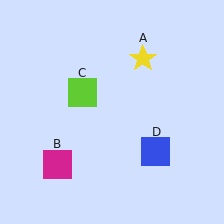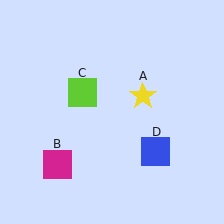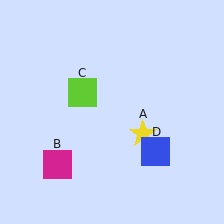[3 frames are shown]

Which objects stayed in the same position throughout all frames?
Magenta square (object B) and lime square (object C) and blue square (object D) remained stationary.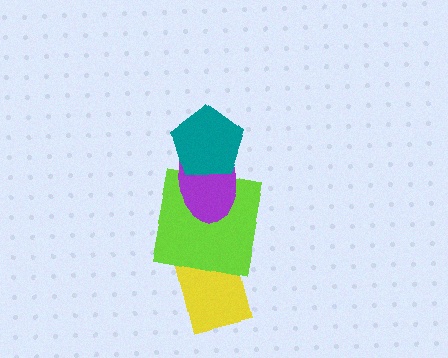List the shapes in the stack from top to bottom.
From top to bottom: the teal pentagon, the purple ellipse, the lime square, the yellow rectangle.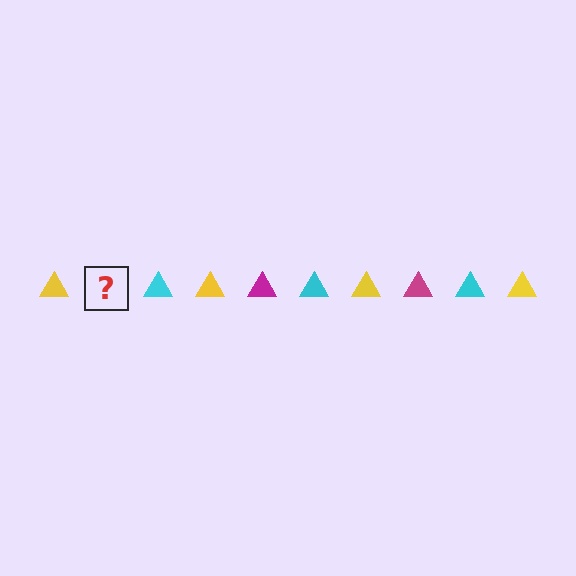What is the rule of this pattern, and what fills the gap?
The rule is that the pattern cycles through yellow, magenta, cyan triangles. The gap should be filled with a magenta triangle.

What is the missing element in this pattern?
The missing element is a magenta triangle.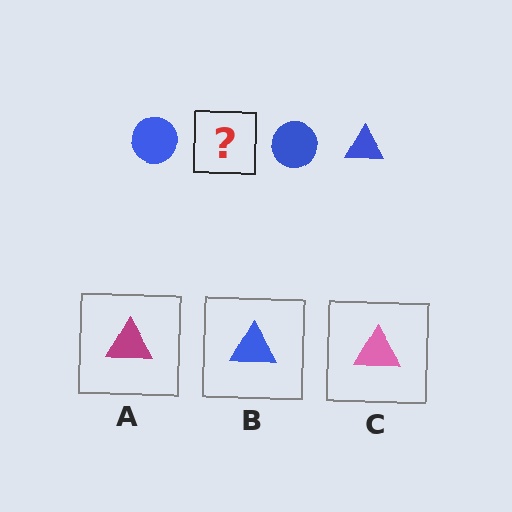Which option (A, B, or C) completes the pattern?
B.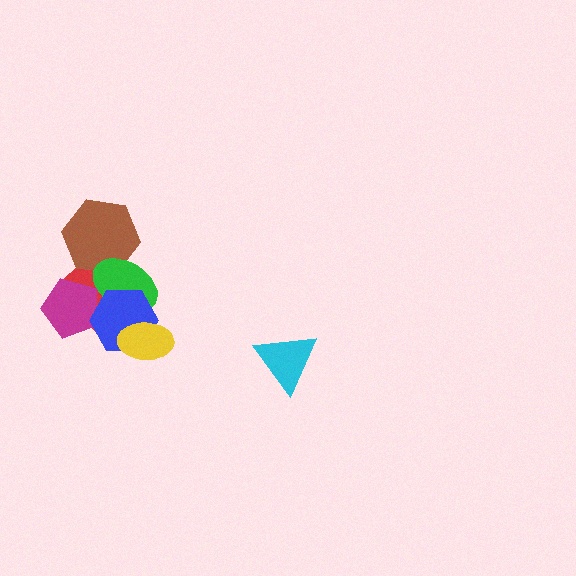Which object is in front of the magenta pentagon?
The blue hexagon is in front of the magenta pentagon.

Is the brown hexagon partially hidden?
Yes, it is partially covered by another shape.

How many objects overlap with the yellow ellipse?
1 object overlaps with the yellow ellipse.